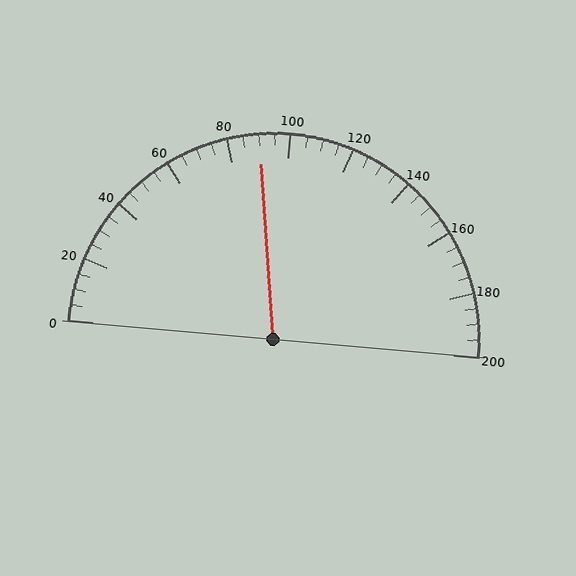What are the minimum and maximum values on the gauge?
The gauge ranges from 0 to 200.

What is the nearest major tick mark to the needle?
The nearest major tick mark is 80.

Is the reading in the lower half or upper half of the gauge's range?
The reading is in the lower half of the range (0 to 200).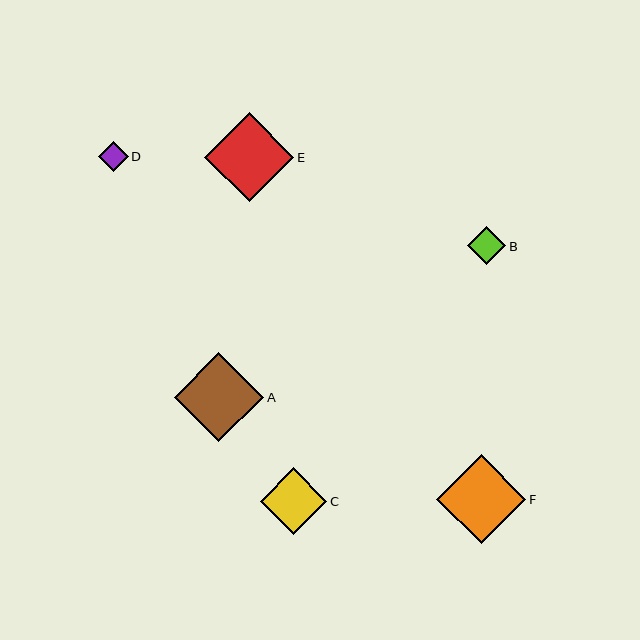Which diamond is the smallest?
Diamond D is the smallest with a size of approximately 29 pixels.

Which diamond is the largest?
Diamond E is the largest with a size of approximately 89 pixels.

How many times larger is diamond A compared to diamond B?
Diamond A is approximately 2.4 times the size of diamond B.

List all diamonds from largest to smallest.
From largest to smallest: E, A, F, C, B, D.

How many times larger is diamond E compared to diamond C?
Diamond E is approximately 1.3 times the size of diamond C.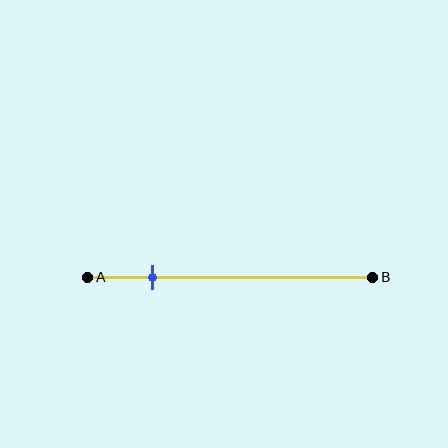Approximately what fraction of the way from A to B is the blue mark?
The blue mark is approximately 25% of the way from A to B.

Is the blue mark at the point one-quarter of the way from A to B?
Yes, the mark is approximately at the one-quarter point.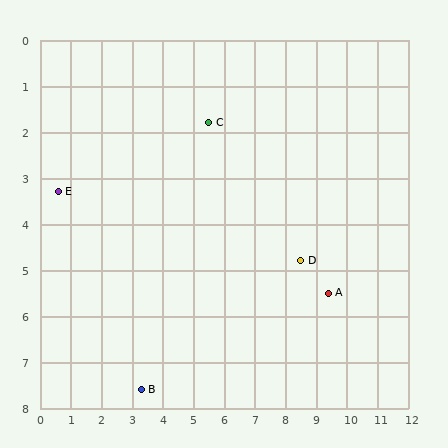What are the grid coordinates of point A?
Point A is at approximately (9.4, 5.5).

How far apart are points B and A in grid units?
Points B and A are about 6.5 grid units apart.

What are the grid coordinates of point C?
Point C is at approximately (5.5, 1.8).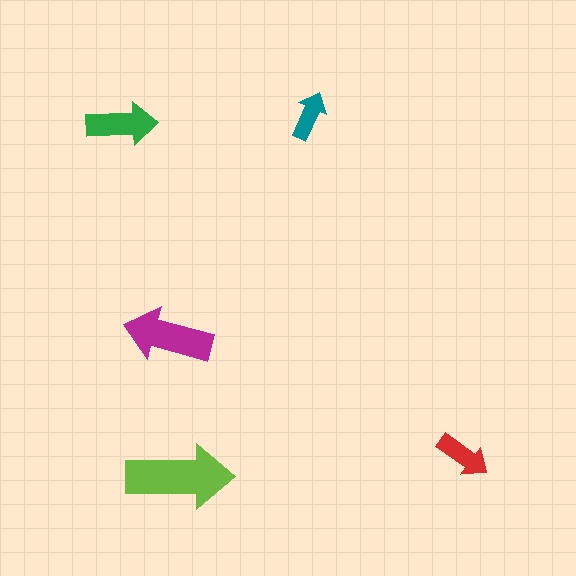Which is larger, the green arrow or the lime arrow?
The lime one.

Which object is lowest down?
The lime arrow is bottommost.